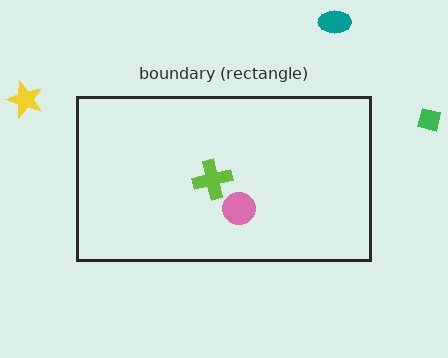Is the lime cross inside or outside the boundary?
Inside.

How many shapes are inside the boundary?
2 inside, 3 outside.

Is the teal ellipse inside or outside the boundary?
Outside.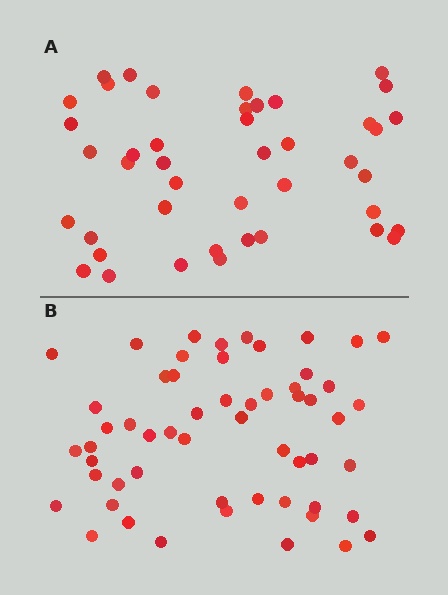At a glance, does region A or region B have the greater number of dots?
Region B (the bottom region) has more dots.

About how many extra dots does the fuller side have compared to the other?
Region B has approximately 15 more dots than region A.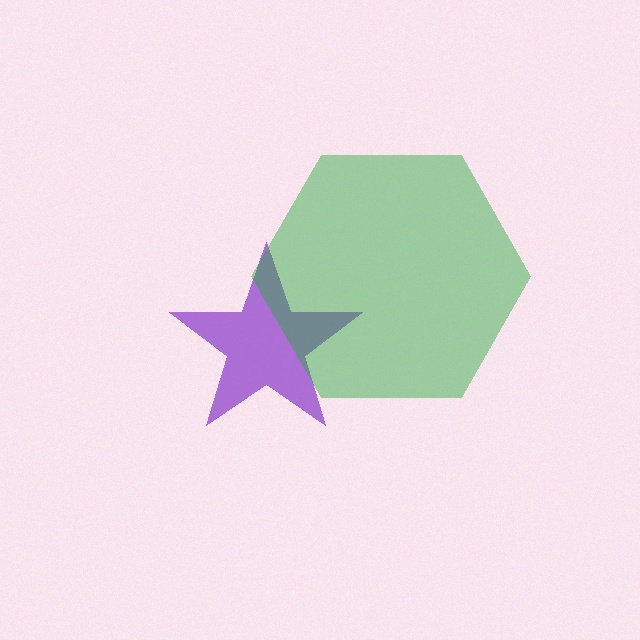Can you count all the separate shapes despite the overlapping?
Yes, there are 2 separate shapes.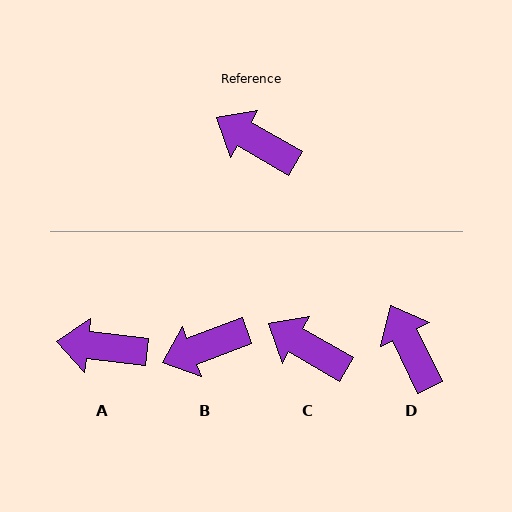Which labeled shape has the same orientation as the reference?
C.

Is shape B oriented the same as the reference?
No, it is off by about 51 degrees.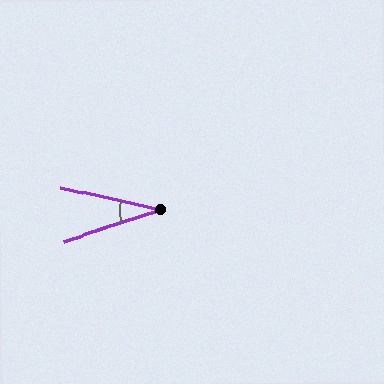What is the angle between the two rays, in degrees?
Approximately 30 degrees.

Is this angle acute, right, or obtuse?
It is acute.